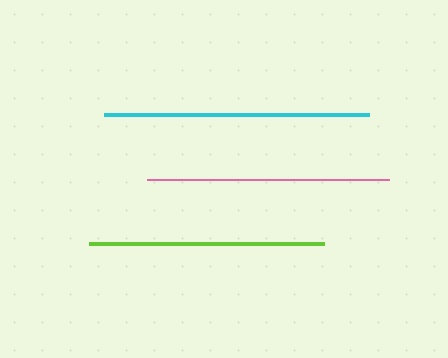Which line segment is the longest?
The cyan line is the longest at approximately 265 pixels.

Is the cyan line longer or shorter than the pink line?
The cyan line is longer than the pink line.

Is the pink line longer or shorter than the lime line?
The pink line is longer than the lime line.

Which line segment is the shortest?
The lime line is the shortest at approximately 235 pixels.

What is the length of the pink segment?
The pink segment is approximately 242 pixels long.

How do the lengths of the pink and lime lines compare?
The pink and lime lines are approximately the same length.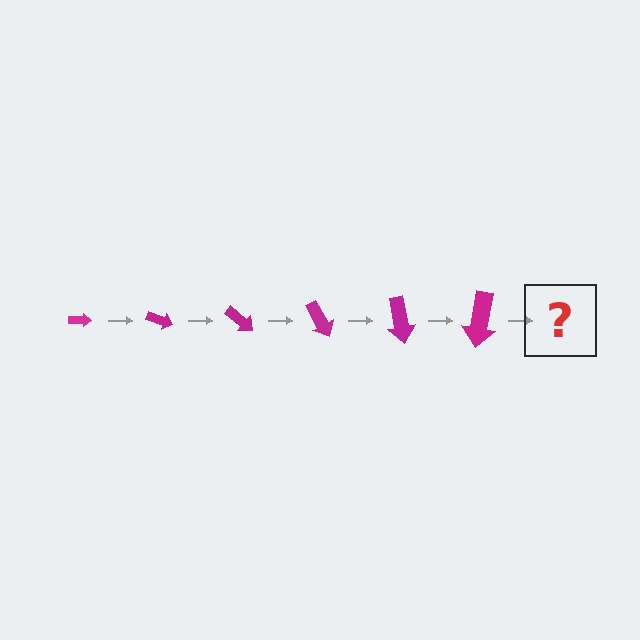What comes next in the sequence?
The next element should be an arrow, larger than the previous one and rotated 120 degrees from the start.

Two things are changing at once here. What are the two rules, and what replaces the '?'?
The two rules are that the arrow grows larger each step and it rotates 20 degrees each step. The '?' should be an arrow, larger than the previous one and rotated 120 degrees from the start.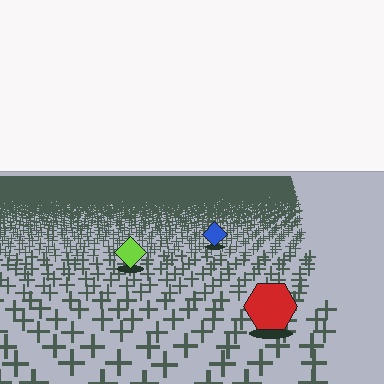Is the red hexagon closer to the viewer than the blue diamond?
Yes. The red hexagon is closer — you can tell from the texture gradient: the ground texture is coarser near it.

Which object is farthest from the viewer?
The blue diamond is farthest from the viewer. It appears smaller and the ground texture around it is denser.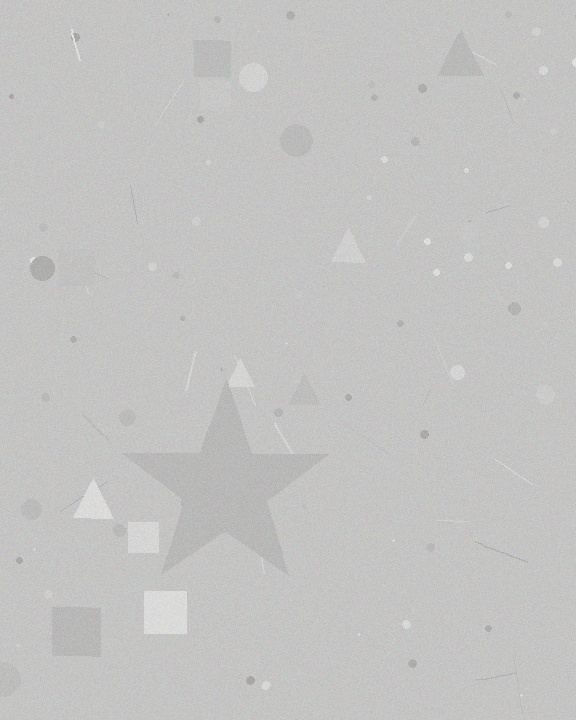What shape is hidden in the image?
A star is hidden in the image.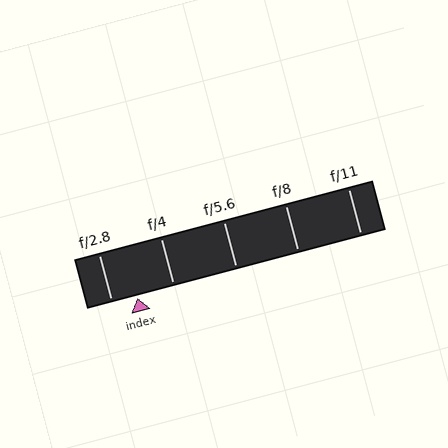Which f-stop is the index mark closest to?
The index mark is closest to f/2.8.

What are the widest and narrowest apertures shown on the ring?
The widest aperture shown is f/2.8 and the narrowest is f/11.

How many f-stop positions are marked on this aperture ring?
There are 5 f-stop positions marked.